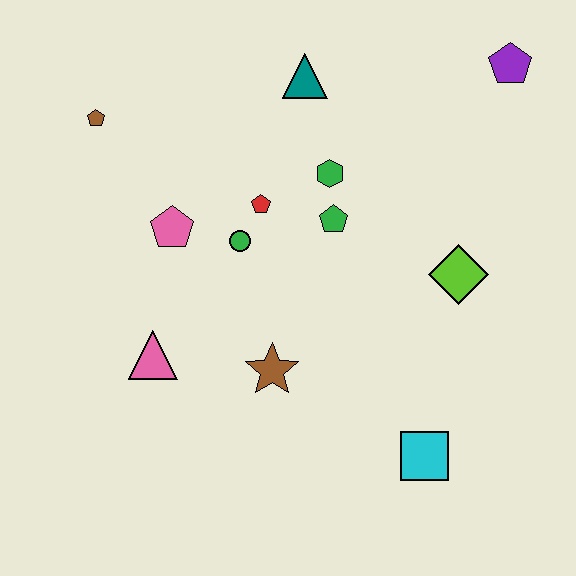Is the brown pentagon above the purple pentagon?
No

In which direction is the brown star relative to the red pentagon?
The brown star is below the red pentagon.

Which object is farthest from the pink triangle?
The purple pentagon is farthest from the pink triangle.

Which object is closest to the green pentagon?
The green hexagon is closest to the green pentagon.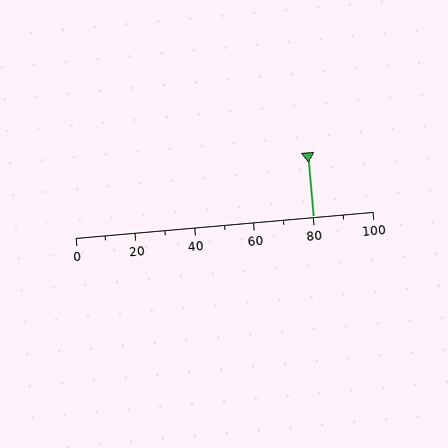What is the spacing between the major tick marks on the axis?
The major ticks are spaced 20 apart.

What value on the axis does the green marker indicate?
The marker indicates approximately 80.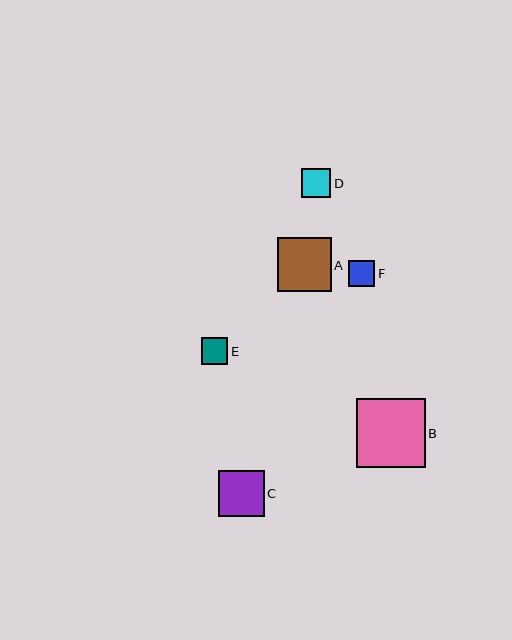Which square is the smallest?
Square F is the smallest with a size of approximately 26 pixels.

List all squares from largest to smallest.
From largest to smallest: B, A, C, D, E, F.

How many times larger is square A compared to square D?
Square A is approximately 1.8 times the size of square D.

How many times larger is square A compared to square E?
Square A is approximately 2.0 times the size of square E.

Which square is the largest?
Square B is the largest with a size of approximately 69 pixels.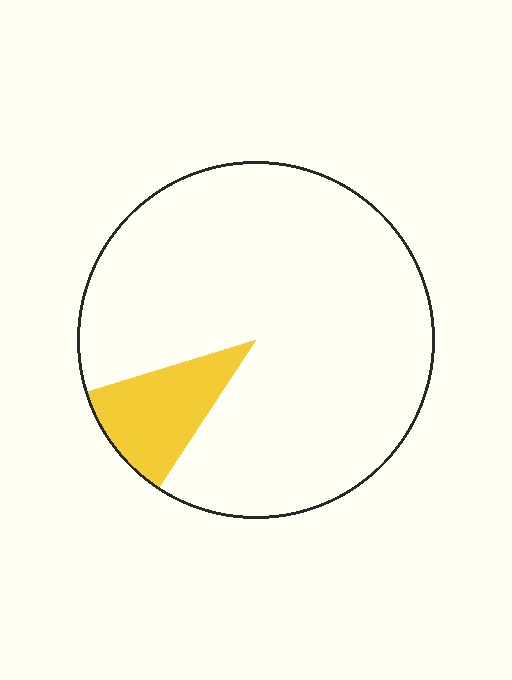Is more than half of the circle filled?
No.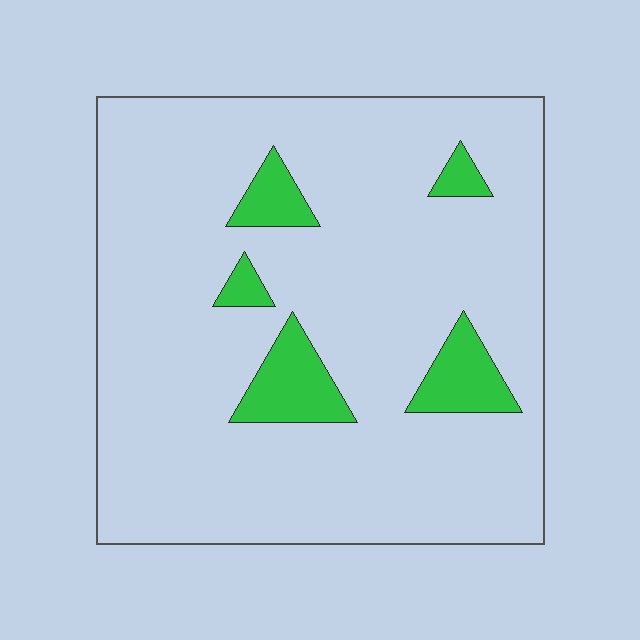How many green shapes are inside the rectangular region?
5.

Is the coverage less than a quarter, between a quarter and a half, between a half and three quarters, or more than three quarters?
Less than a quarter.